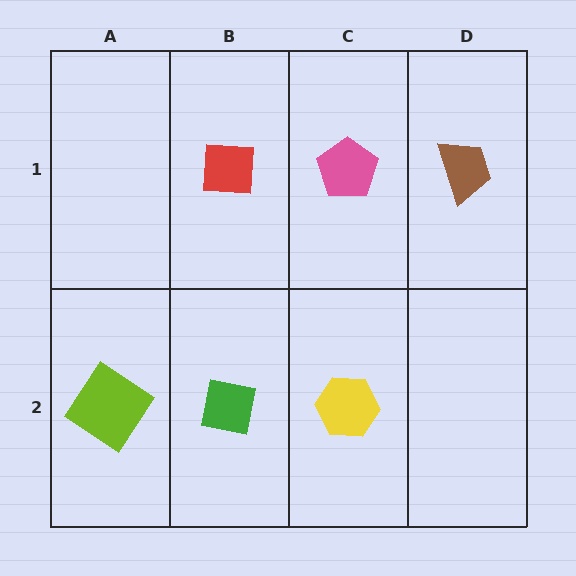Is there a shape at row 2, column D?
No, that cell is empty.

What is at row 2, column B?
A green square.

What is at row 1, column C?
A pink pentagon.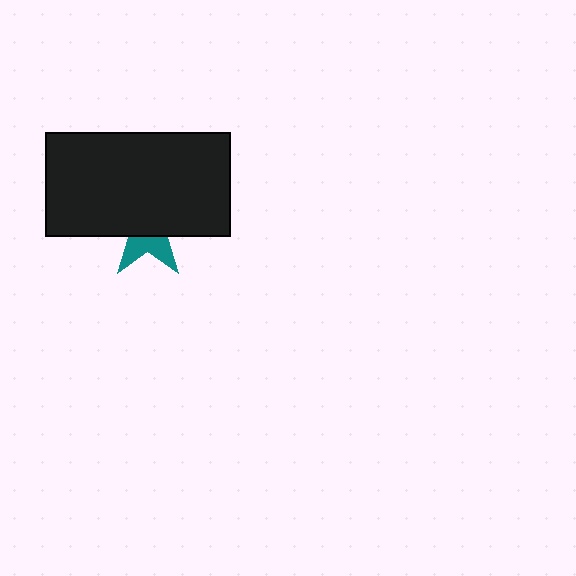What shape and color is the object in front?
The object in front is a black rectangle.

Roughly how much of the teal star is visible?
A small part of it is visible (roughly 35%).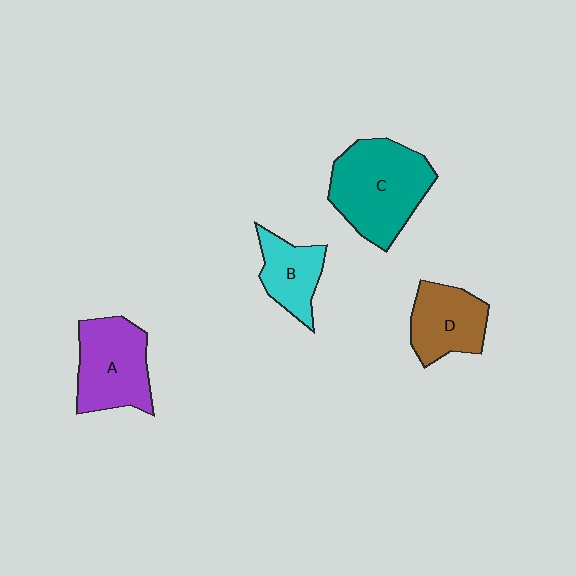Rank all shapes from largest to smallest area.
From largest to smallest: C (teal), A (purple), D (brown), B (cyan).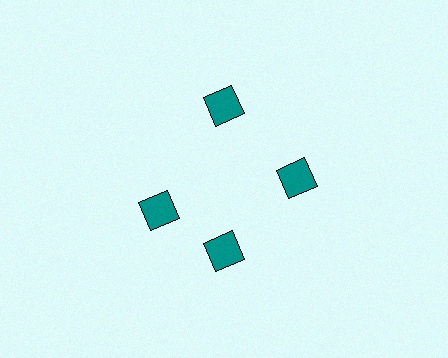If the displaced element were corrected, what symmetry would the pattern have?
It would have 4-fold rotational symmetry — the pattern would map onto itself every 90 degrees.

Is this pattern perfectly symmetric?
No. The 4 teal squares are arranged in a ring, but one element near the 9 o'clock position is rotated out of alignment along the ring, breaking the 4-fold rotational symmetry.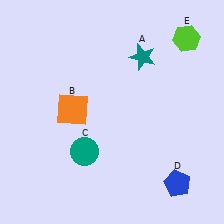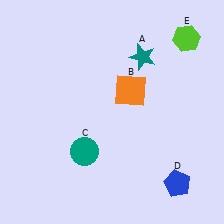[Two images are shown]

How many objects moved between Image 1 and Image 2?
1 object moved between the two images.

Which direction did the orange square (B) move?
The orange square (B) moved right.